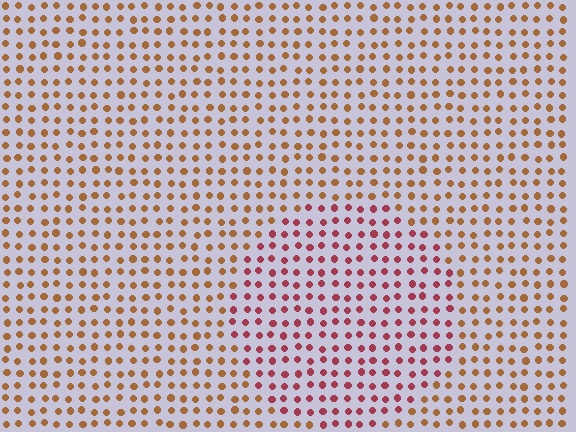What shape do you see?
I see a circle.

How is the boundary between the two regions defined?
The boundary is defined purely by a slight shift in hue (about 42 degrees). Spacing, size, and orientation are identical on both sides.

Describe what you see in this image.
The image is filled with small brown elements in a uniform arrangement. A circle-shaped region is visible where the elements are tinted to a slightly different hue, forming a subtle color boundary.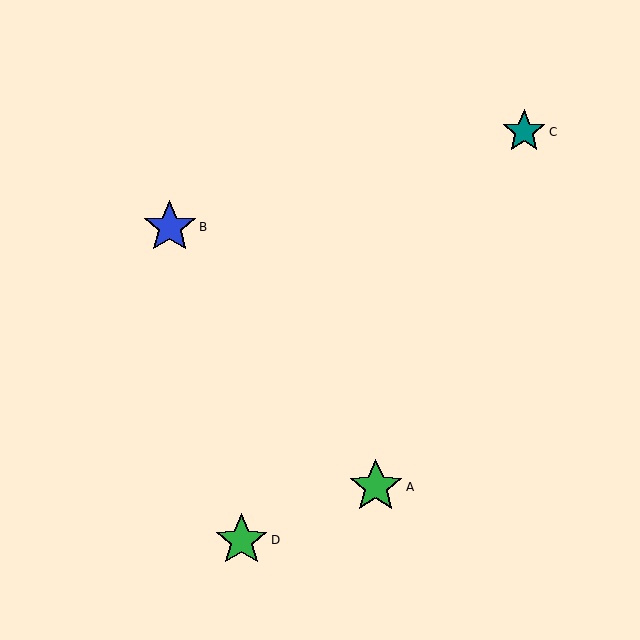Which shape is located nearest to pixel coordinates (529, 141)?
The teal star (labeled C) at (524, 132) is nearest to that location.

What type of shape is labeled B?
Shape B is a blue star.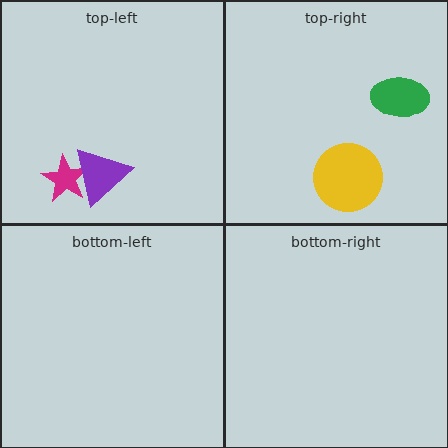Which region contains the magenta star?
The top-left region.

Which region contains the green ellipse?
The top-right region.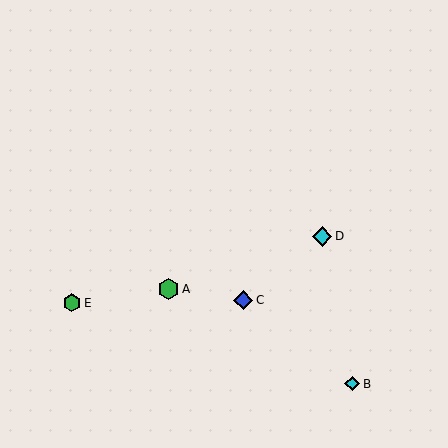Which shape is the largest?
The green hexagon (labeled A) is the largest.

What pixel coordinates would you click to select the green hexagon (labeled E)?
Click at (72, 303) to select the green hexagon E.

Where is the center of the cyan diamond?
The center of the cyan diamond is at (352, 384).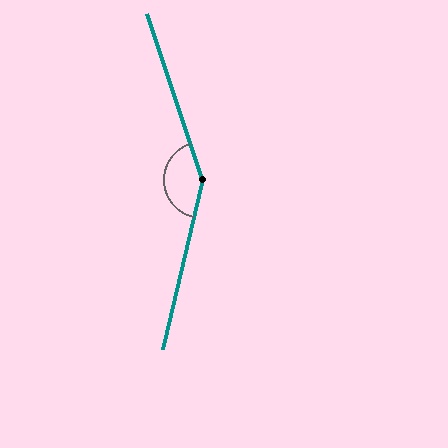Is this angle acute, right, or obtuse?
It is obtuse.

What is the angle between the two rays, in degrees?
Approximately 148 degrees.